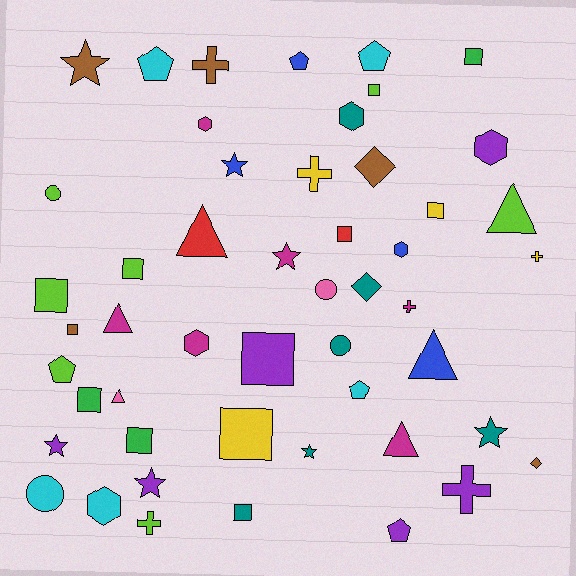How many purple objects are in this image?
There are 6 purple objects.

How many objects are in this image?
There are 50 objects.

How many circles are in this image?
There are 4 circles.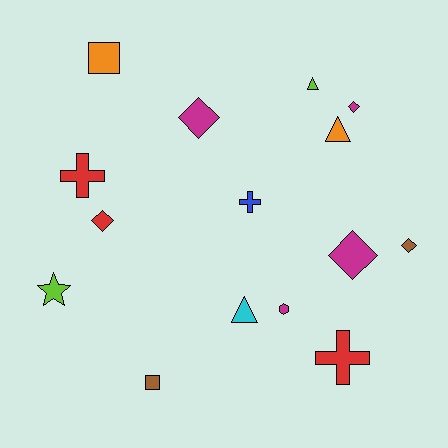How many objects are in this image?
There are 15 objects.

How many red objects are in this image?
There are 3 red objects.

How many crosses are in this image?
There are 3 crosses.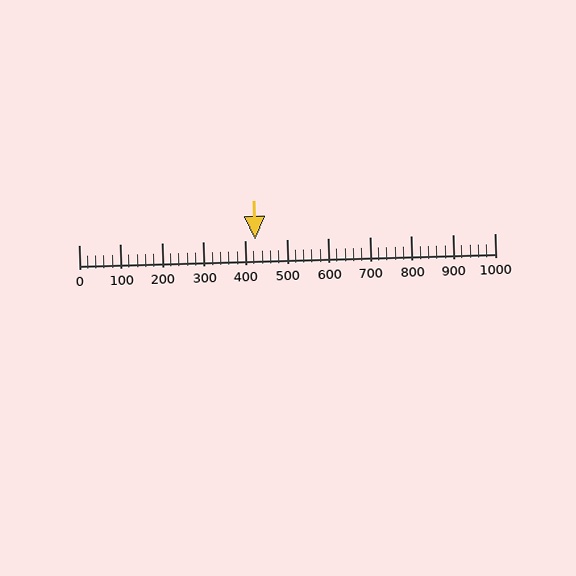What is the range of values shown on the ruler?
The ruler shows values from 0 to 1000.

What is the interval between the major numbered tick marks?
The major tick marks are spaced 100 units apart.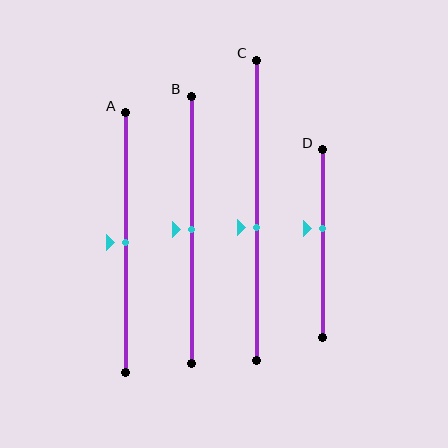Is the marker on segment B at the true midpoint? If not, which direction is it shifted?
Yes, the marker on segment B is at the true midpoint.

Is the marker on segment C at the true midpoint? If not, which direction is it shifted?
No, the marker on segment C is shifted downward by about 6% of the segment length.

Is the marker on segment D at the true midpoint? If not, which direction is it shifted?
No, the marker on segment D is shifted upward by about 8% of the segment length.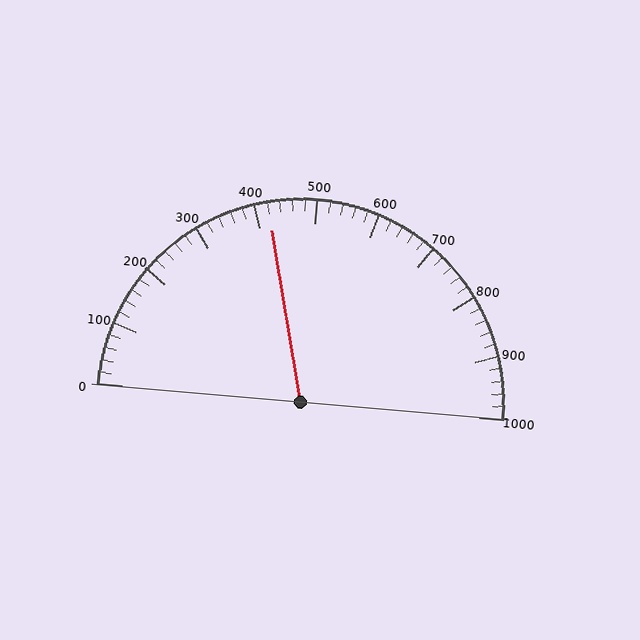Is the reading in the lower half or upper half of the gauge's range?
The reading is in the lower half of the range (0 to 1000).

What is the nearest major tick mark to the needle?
The nearest major tick mark is 400.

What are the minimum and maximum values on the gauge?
The gauge ranges from 0 to 1000.